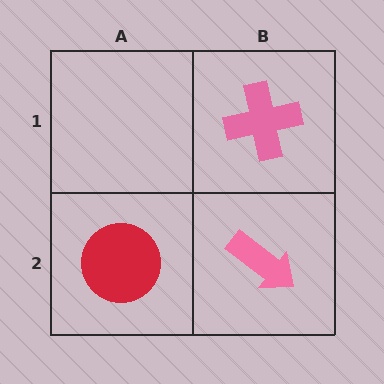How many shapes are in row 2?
2 shapes.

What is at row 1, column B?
A pink cross.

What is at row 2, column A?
A red circle.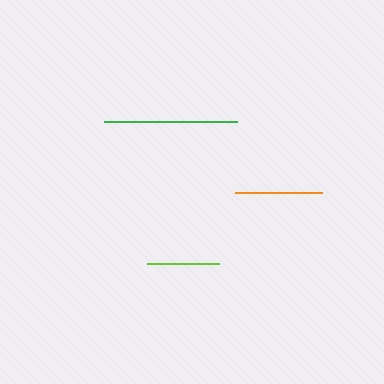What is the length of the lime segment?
The lime segment is approximately 72 pixels long.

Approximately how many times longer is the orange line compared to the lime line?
The orange line is approximately 1.2 times the length of the lime line.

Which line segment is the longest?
The green line is the longest at approximately 133 pixels.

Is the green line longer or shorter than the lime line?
The green line is longer than the lime line.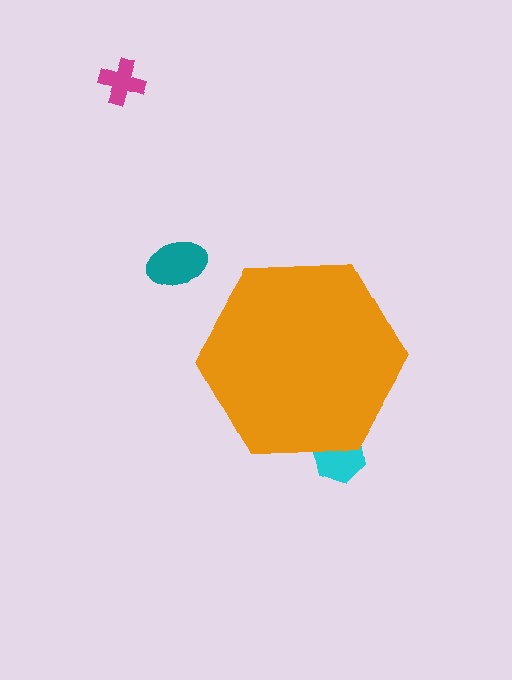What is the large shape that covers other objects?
An orange hexagon.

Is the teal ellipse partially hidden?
No, the teal ellipse is fully visible.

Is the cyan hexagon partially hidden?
Yes, the cyan hexagon is partially hidden behind the orange hexagon.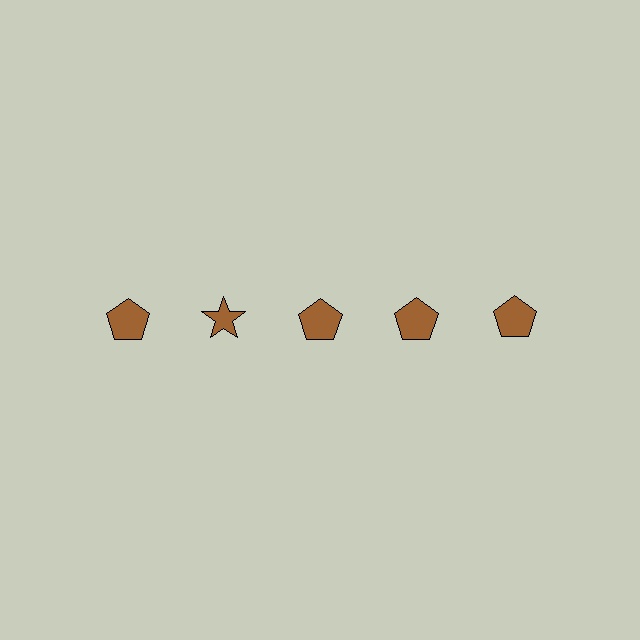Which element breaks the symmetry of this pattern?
The brown star in the top row, second from left column breaks the symmetry. All other shapes are brown pentagons.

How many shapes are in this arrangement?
There are 5 shapes arranged in a grid pattern.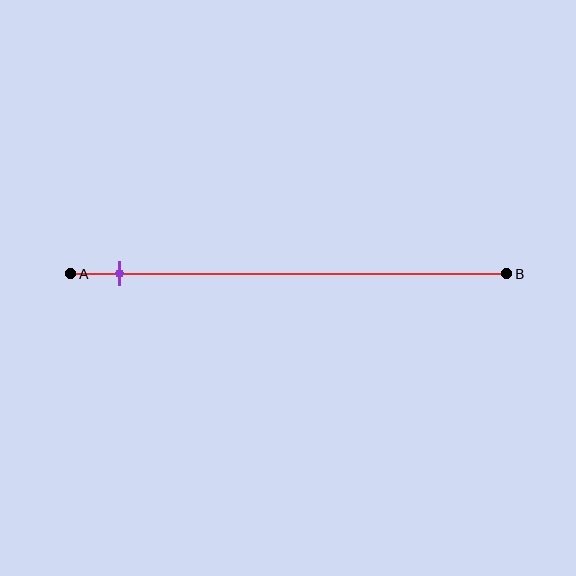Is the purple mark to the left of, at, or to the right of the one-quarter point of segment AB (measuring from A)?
The purple mark is to the left of the one-quarter point of segment AB.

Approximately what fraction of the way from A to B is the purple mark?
The purple mark is approximately 10% of the way from A to B.